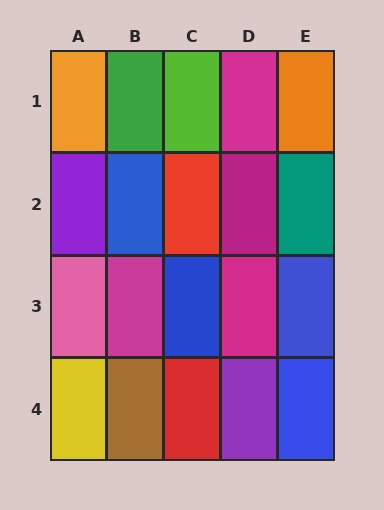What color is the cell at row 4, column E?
Blue.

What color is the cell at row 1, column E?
Orange.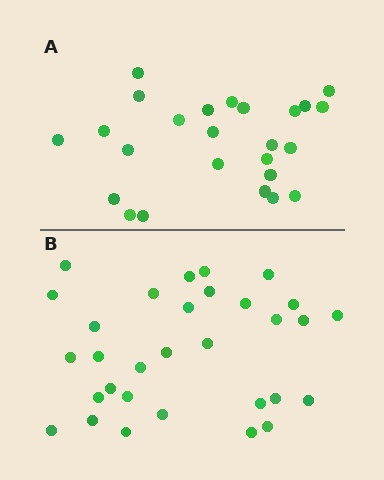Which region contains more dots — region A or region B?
Region B (the bottom region) has more dots.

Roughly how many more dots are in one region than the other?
Region B has about 6 more dots than region A.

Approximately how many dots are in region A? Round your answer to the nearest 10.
About 20 dots. (The exact count is 25, which rounds to 20.)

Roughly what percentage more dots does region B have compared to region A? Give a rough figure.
About 25% more.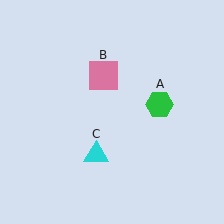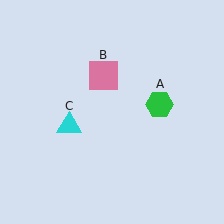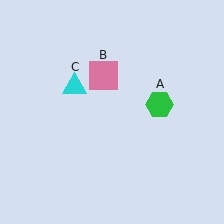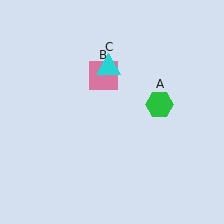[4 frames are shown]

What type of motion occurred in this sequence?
The cyan triangle (object C) rotated clockwise around the center of the scene.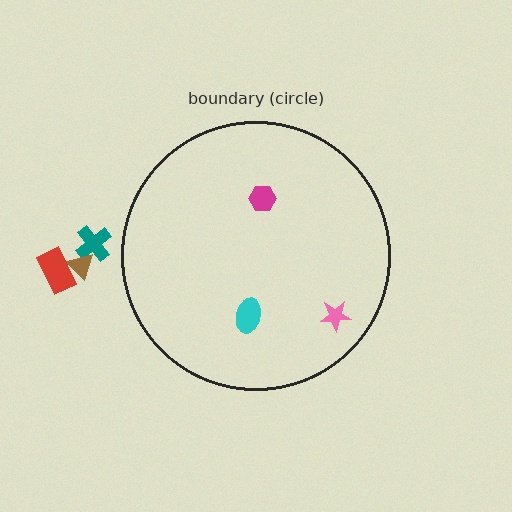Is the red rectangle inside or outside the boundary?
Outside.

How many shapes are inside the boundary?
3 inside, 3 outside.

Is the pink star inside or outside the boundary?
Inside.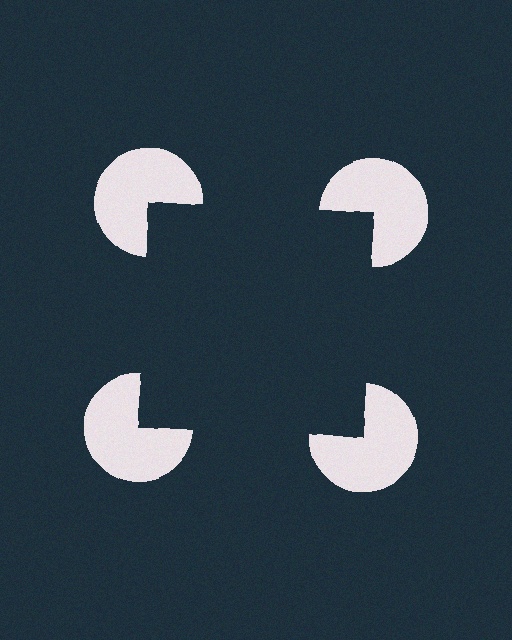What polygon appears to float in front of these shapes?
An illusory square — its edges are inferred from the aligned wedge cuts in the pac-man discs, not physically drawn.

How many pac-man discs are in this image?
There are 4 — one at each vertex of the illusory square.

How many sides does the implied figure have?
4 sides.